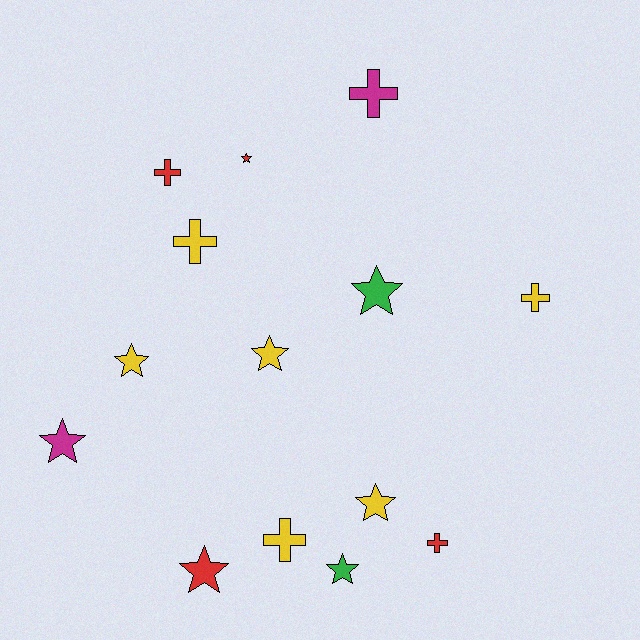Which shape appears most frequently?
Star, with 8 objects.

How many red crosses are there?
There are 2 red crosses.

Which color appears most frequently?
Yellow, with 6 objects.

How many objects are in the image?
There are 14 objects.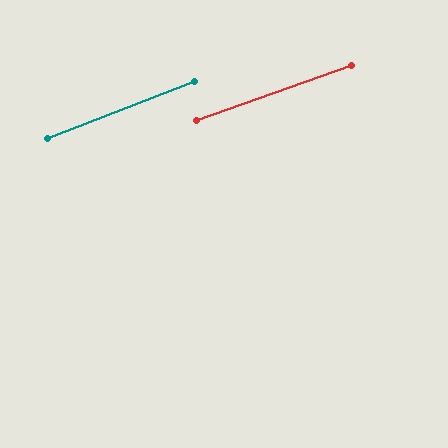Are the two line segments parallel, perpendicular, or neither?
Parallel — their directions differ by only 1.7°.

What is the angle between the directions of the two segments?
Approximately 2 degrees.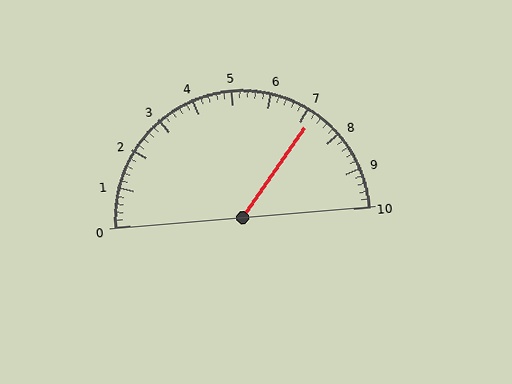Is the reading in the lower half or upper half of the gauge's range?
The reading is in the upper half of the range (0 to 10).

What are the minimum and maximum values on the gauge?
The gauge ranges from 0 to 10.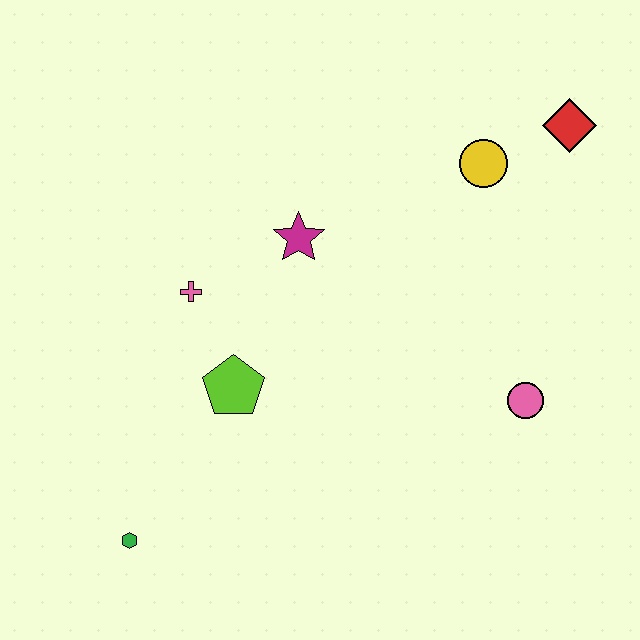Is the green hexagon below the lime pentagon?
Yes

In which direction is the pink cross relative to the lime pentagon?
The pink cross is above the lime pentagon.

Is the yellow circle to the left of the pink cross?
No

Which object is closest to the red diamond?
The yellow circle is closest to the red diamond.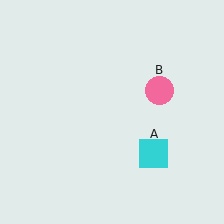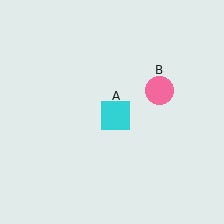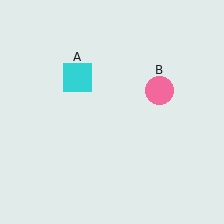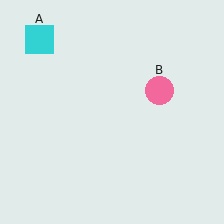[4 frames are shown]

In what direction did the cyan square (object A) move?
The cyan square (object A) moved up and to the left.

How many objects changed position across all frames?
1 object changed position: cyan square (object A).